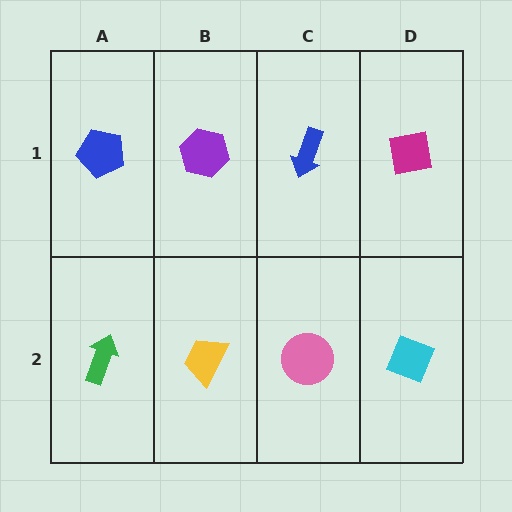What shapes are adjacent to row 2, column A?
A blue pentagon (row 1, column A), a yellow trapezoid (row 2, column B).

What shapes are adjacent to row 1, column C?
A pink circle (row 2, column C), a purple hexagon (row 1, column B), a magenta square (row 1, column D).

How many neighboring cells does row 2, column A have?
2.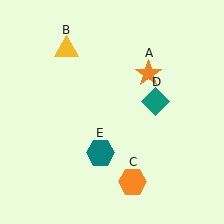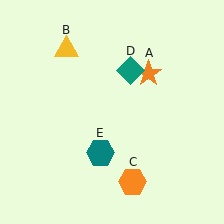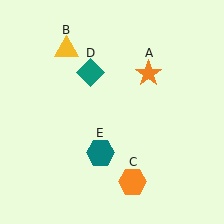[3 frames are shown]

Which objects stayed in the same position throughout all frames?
Orange star (object A) and yellow triangle (object B) and orange hexagon (object C) and teal hexagon (object E) remained stationary.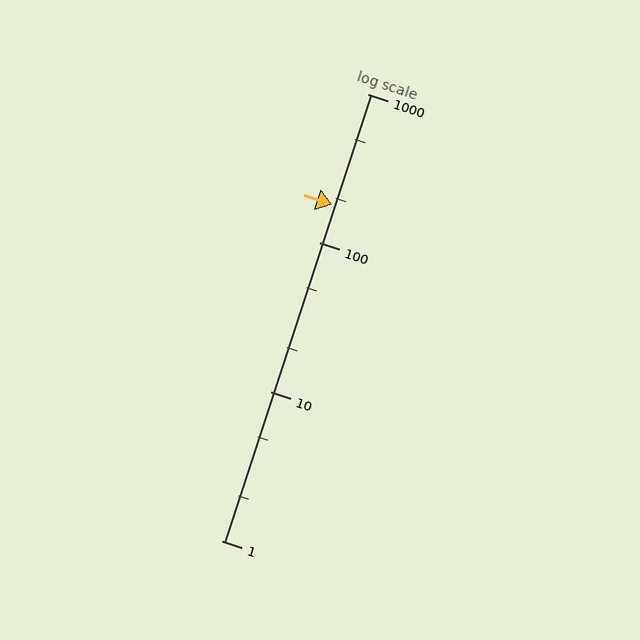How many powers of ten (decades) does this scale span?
The scale spans 3 decades, from 1 to 1000.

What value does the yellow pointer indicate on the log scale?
The pointer indicates approximately 180.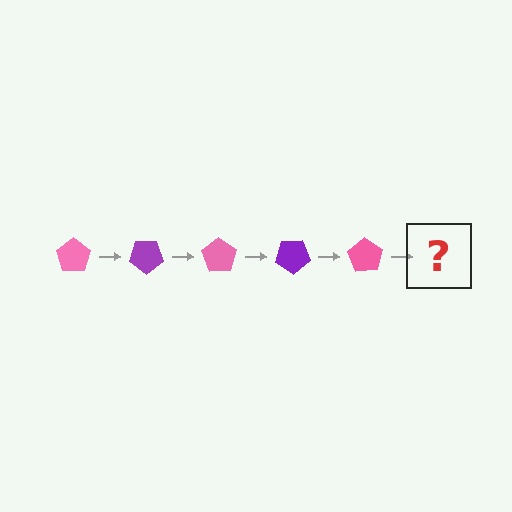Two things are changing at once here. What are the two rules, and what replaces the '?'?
The two rules are that it rotates 35 degrees each step and the color cycles through pink and purple. The '?' should be a purple pentagon, rotated 175 degrees from the start.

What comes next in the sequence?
The next element should be a purple pentagon, rotated 175 degrees from the start.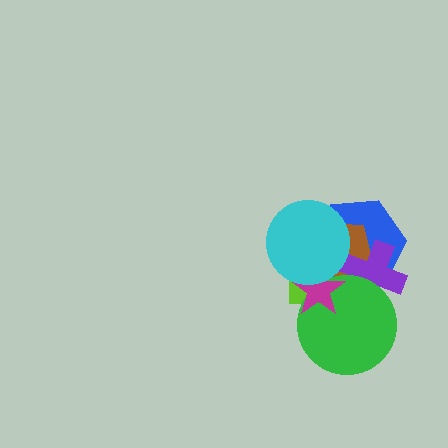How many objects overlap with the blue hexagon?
6 objects overlap with the blue hexagon.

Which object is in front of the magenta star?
The cyan circle is in front of the magenta star.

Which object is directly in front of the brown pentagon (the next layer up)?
The purple cross is directly in front of the brown pentagon.